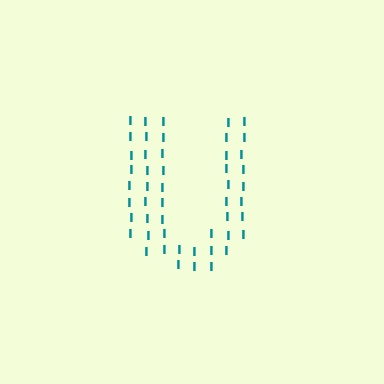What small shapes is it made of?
It is made of small letter I's.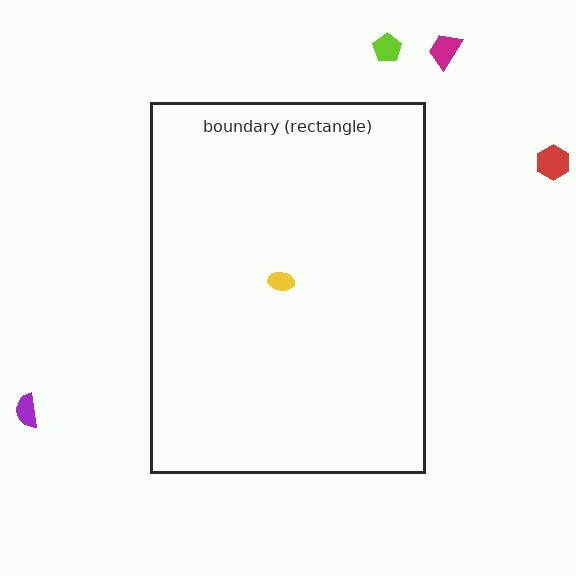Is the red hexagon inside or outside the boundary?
Outside.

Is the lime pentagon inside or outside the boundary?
Outside.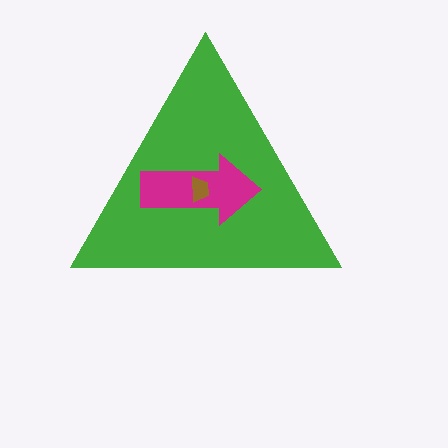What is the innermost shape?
The brown trapezoid.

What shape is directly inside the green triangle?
The magenta arrow.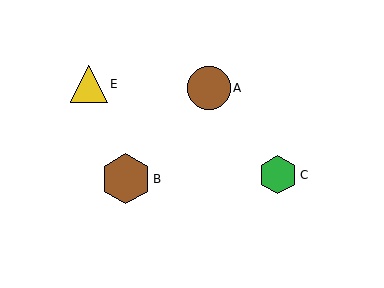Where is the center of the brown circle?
The center of the brown circle is at (209, 88).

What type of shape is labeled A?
Shape A is a brown circle.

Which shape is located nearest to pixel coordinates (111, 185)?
The brown hexagon (labeled B) at (126, 179) is nearest to that location.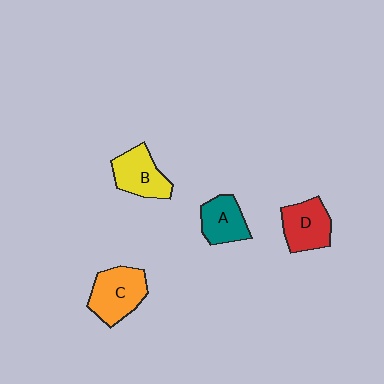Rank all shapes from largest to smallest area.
From largest to smallest: C (orange), B (yellow), D (red), A (teal).